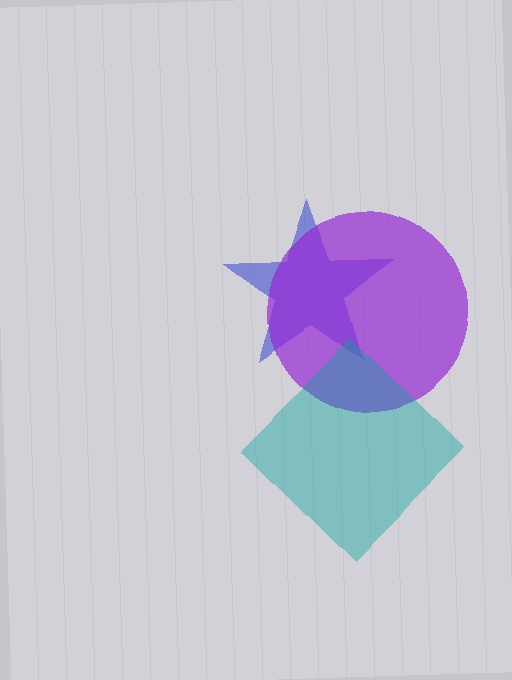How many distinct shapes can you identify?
There are 3 distinct shapes: a blue star, a purple circle, a teal diamond.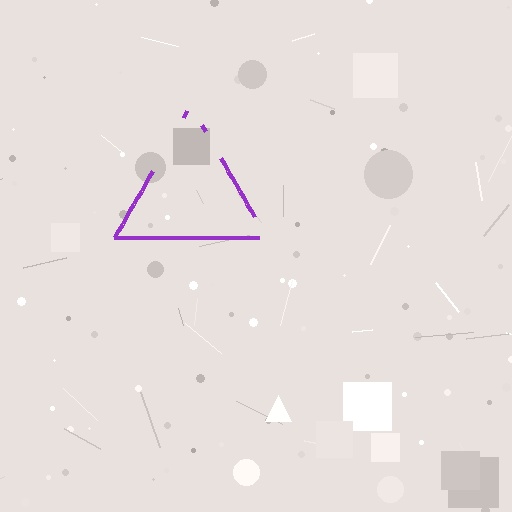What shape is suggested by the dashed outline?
The dashed outline suggests a triangle.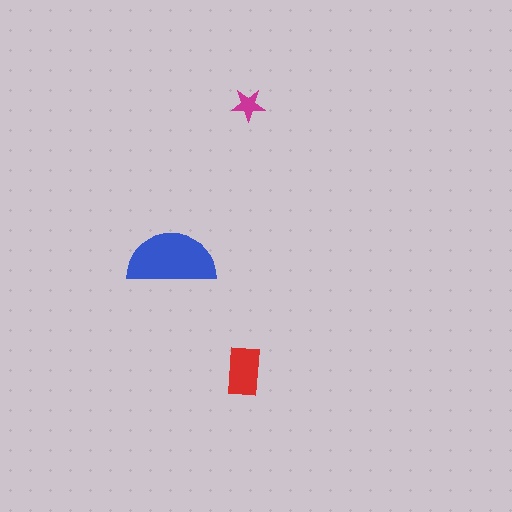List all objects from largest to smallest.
The blue semicircle, the red rectangle, the magenta star.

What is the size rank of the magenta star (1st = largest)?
3rd.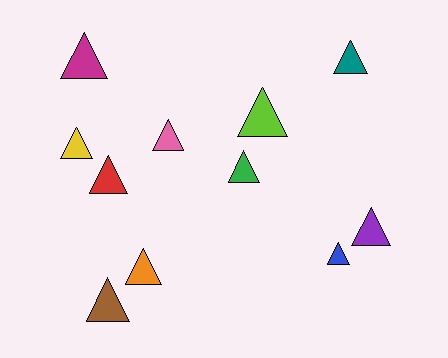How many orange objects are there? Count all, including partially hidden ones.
There is 1 orange object.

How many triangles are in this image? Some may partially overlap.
There are 11 triangles.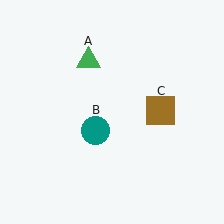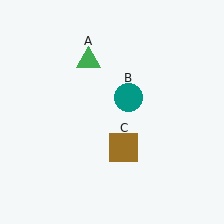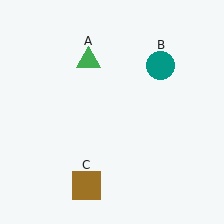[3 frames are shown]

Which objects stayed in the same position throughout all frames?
Green triangle (object A) remained stationary.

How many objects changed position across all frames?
2 objects changed position: teal circle (object B), brown square (object C).